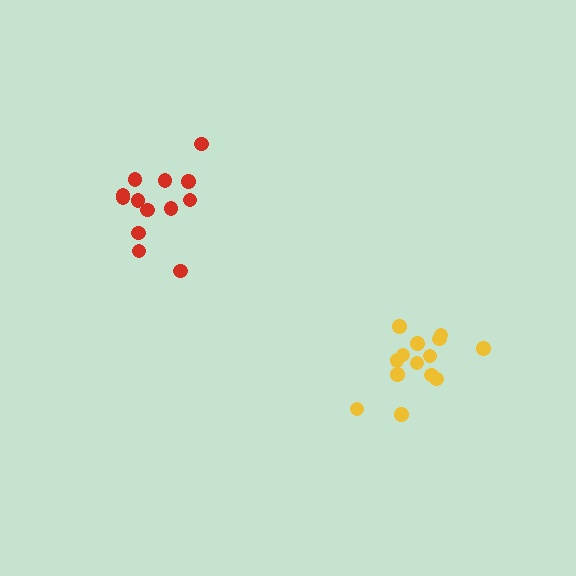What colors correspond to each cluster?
The clusters are colored: red, yellow.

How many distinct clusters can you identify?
There are 2 distinct clusters.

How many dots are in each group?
Group 1: 13 dots, Group 2: 14 dots (27 total).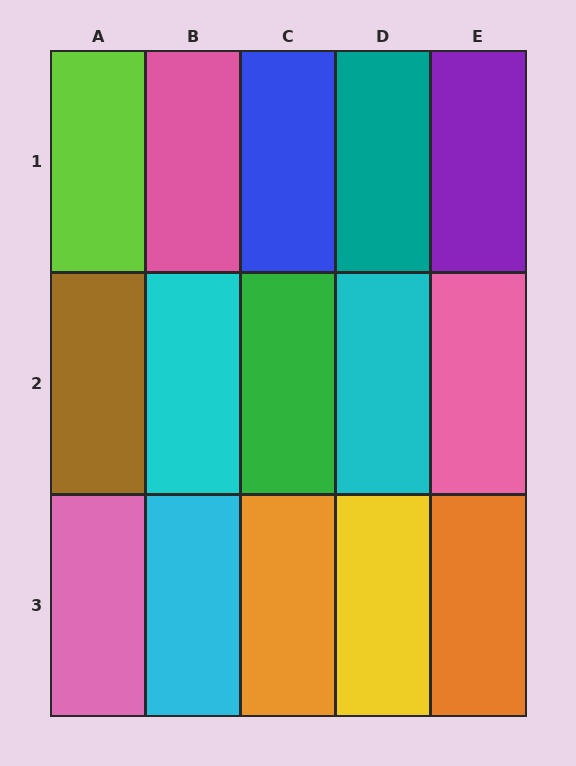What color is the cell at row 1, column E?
Purple.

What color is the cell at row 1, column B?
Pink.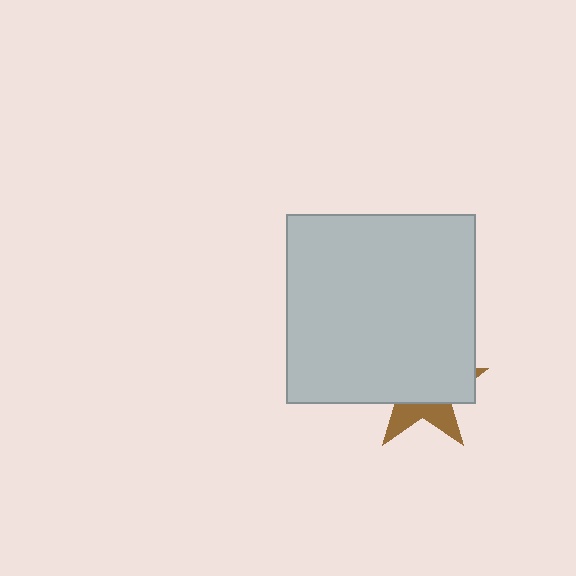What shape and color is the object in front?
The object in front is a light gray square.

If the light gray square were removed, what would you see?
You would see the complete brown star.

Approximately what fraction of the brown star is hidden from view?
Roughly 67% of the brown star is hidden behind the light gray square.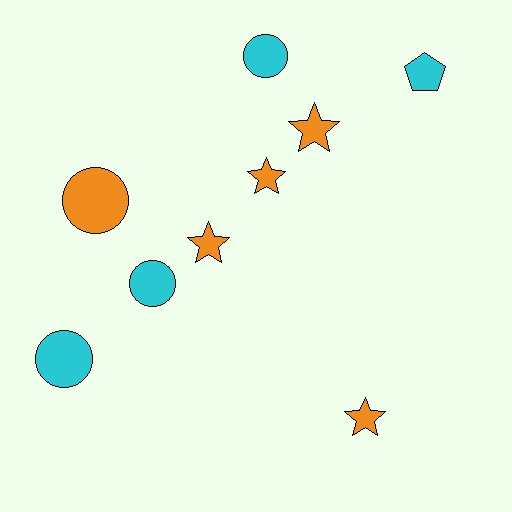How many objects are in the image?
There are 9 objects.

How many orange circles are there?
There is 1 orange circle.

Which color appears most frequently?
Orange, with 5 objects.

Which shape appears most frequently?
Star, with 4 objects.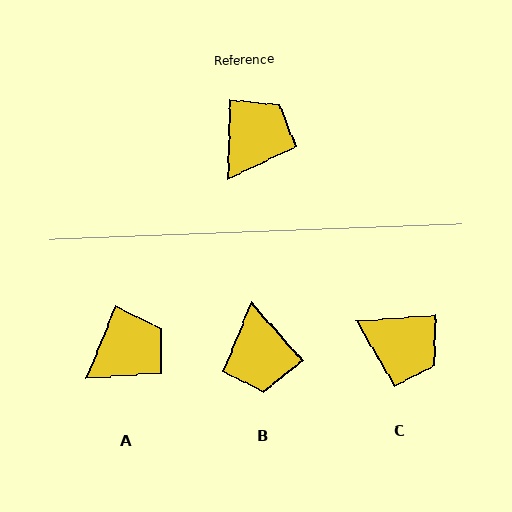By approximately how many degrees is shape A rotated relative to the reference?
Approximately 21 degrees clockwise.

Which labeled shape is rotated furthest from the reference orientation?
B, about 137 degrees away.